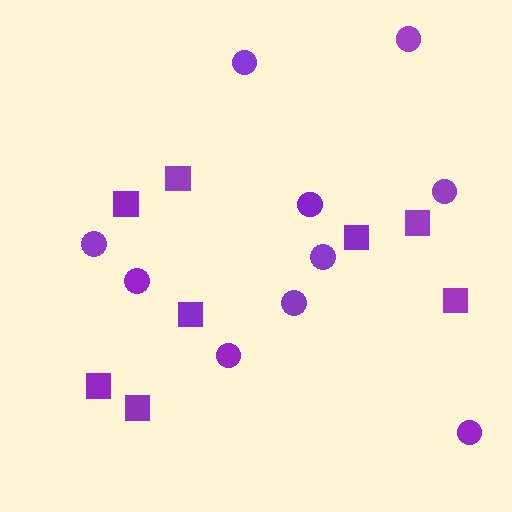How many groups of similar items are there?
There are 2 groups: one group of circles (10) and one group of squares (8).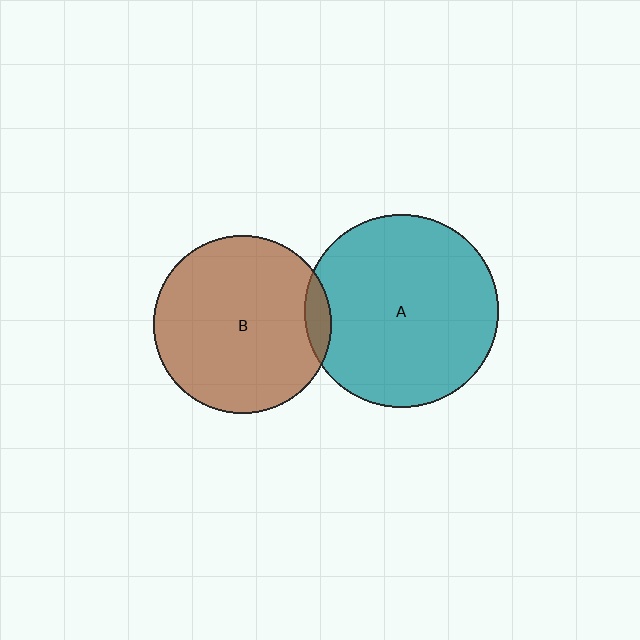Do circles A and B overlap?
Yes.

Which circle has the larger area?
Circle A (teal).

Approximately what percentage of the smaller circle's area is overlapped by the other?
Approximately 5%.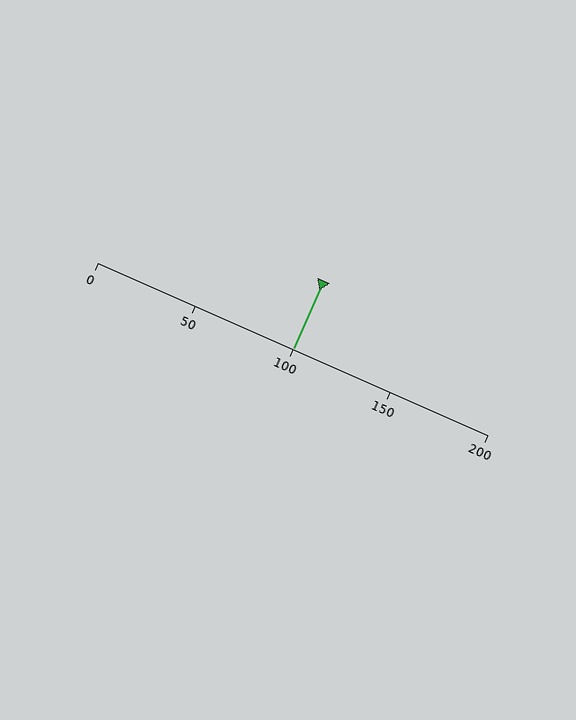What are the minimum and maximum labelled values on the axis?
The axis runs from 0 to 200.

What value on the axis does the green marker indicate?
The marker indicates approximately 100.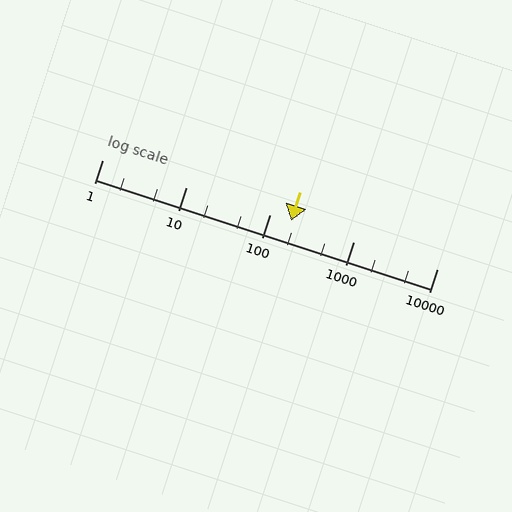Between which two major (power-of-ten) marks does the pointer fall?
The pointer is between 100 and 1000.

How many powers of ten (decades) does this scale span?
The scale spans 4 decades, from 1 to 10000.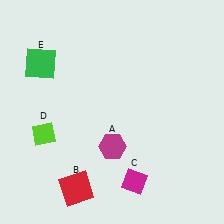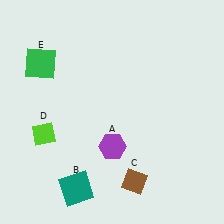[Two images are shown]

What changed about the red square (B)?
In Image 1, B is red. In Image 2, it changed to teal.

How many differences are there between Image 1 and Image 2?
There are 3 differences between the two images.